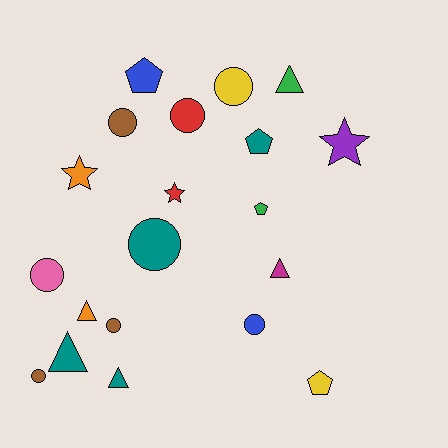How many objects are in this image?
There are 20 objects.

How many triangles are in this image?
There are 5 triangles.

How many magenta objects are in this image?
There is 1 magenta object.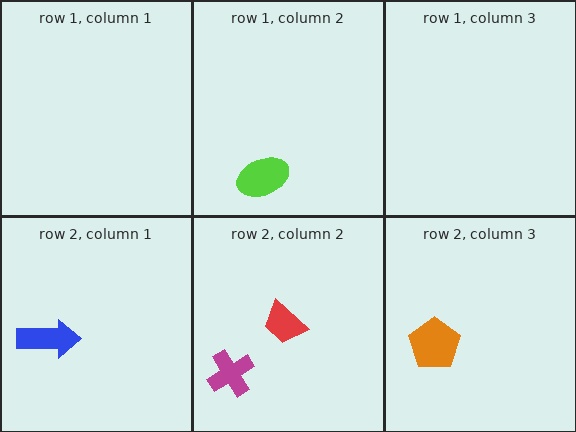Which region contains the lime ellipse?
The row 1, column 2 region.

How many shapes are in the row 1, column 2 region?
1.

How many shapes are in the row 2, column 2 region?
2.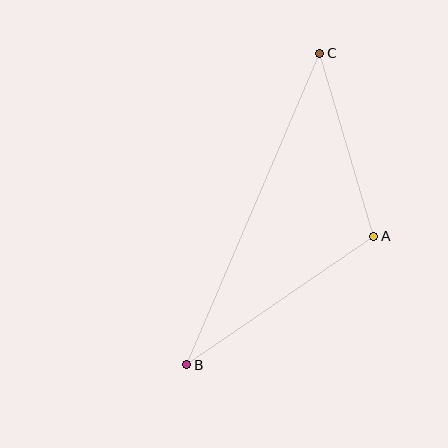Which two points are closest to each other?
Points A and C are closest to each other.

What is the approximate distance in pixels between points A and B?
The distance between A and B is approximately 227 pixels.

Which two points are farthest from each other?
Points B and C are farthest from each other.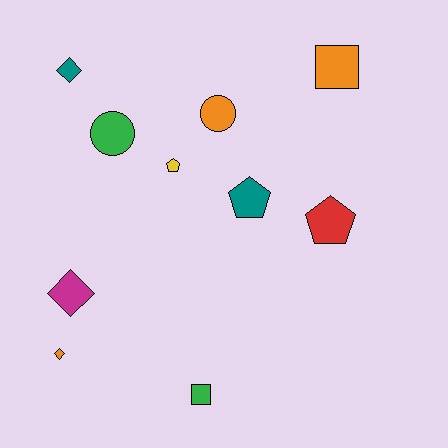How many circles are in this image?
There are 2 circles.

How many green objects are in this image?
There are 2 green objects.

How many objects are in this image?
There are 10 objects.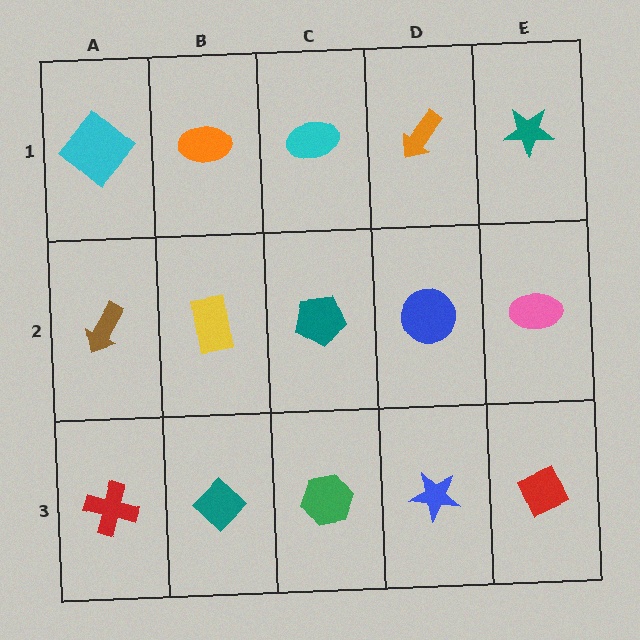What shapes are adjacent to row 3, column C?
A teal pentagon (row 2, column C), a teal diamond (row 3, column B), a blue star (row 3, column D).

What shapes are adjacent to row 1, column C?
A teal pentagon (row 2, column C), an orange ellipse (row 1, column B), an orange arrow (row 1, column D).